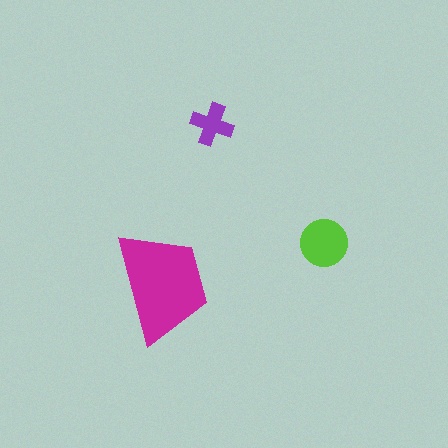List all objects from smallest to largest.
The purple cross, the lime circle, the magenta trapezoid.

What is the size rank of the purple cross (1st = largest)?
3rd.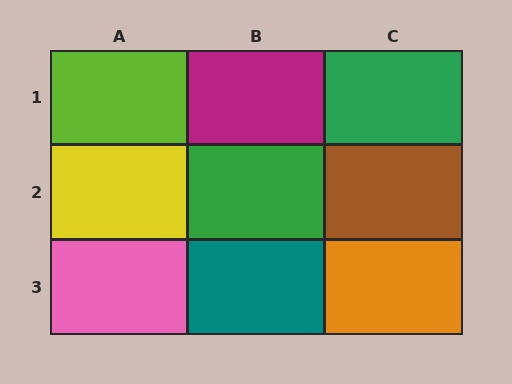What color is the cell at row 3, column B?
Teal.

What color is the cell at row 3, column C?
Orange.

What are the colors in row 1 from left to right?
Lime, magenta, green.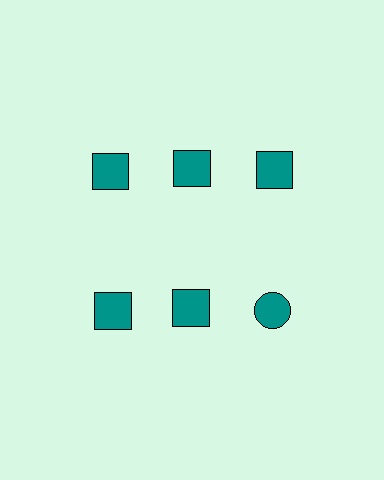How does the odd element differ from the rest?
It has a different shape: circle instead of square.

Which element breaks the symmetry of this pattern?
The teal circle in the second row, center column breaks the symmetry. All other shapes are teal squares.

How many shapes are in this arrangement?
There are 6 shapes arranged in a grid pattern.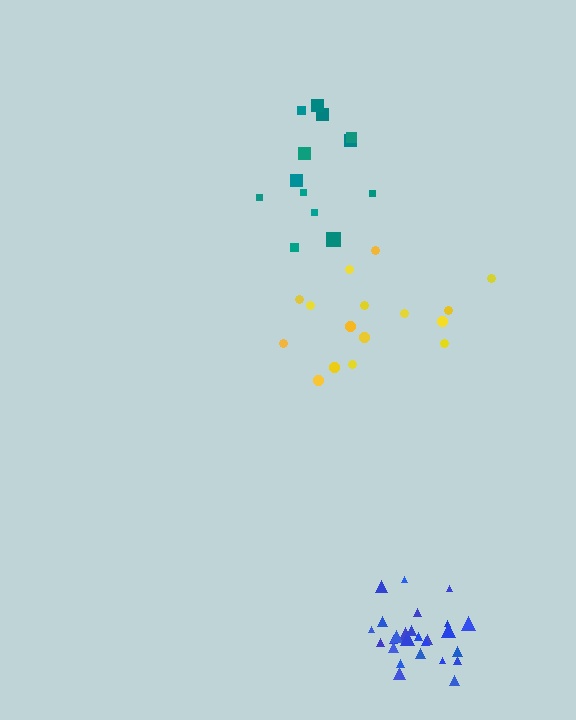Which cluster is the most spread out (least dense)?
Teal.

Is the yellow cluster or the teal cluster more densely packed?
Yellow.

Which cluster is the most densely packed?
Blue.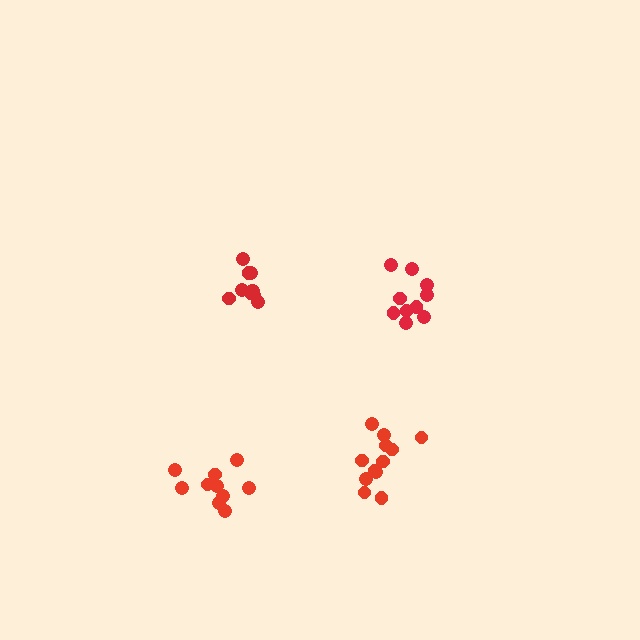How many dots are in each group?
Group 1: 10 dots, Group 2: 10 dots, Group 3: 12 dots, Group 4: 10 dots (42 total).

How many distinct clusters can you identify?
There are 4 distinct clusters.